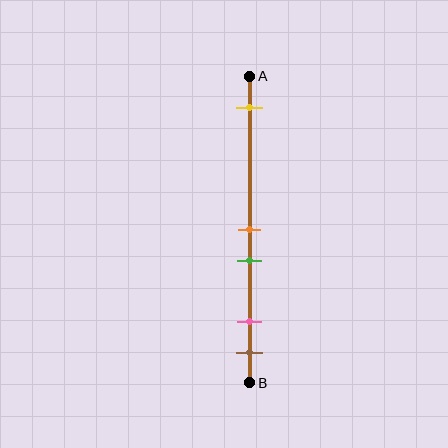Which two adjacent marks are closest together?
The orange and green marks are the closest adjacent pair.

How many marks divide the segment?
There are 5 marks dividing the segment.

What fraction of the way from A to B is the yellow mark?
The yellow mark is approximately 10% (0.1) of the way from A to B.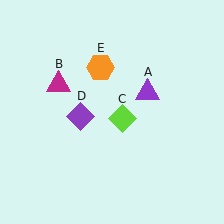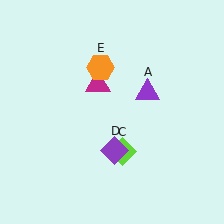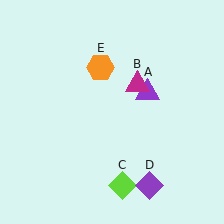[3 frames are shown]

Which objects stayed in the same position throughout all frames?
Purple triangle (object A) and orange hexagon (object E) remained stationary.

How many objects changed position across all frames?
3 objects changed position: magenta triangle (object B), lime diamond (object C), purple diamond (object D).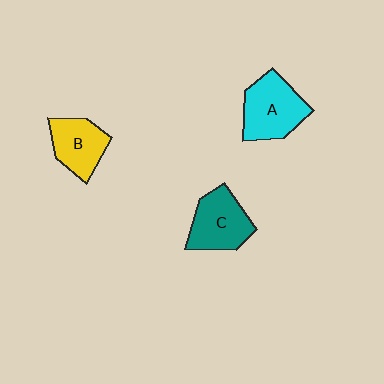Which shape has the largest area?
Shape A (cyan).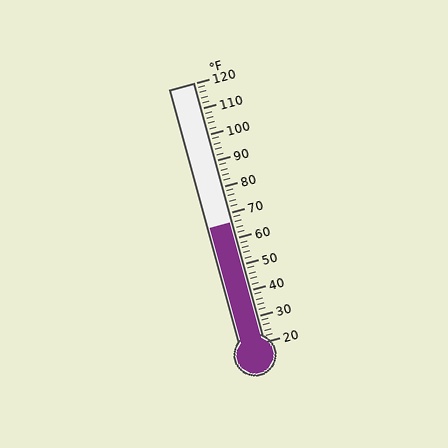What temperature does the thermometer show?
The thermometer shows approximately 66°F.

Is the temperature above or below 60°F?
The temperature is above 60°F.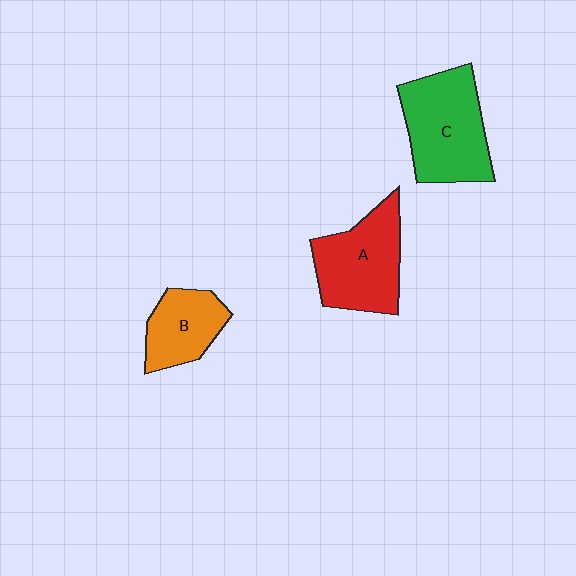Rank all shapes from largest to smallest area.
From largest to smallest: C (green), A (red), B (orange).